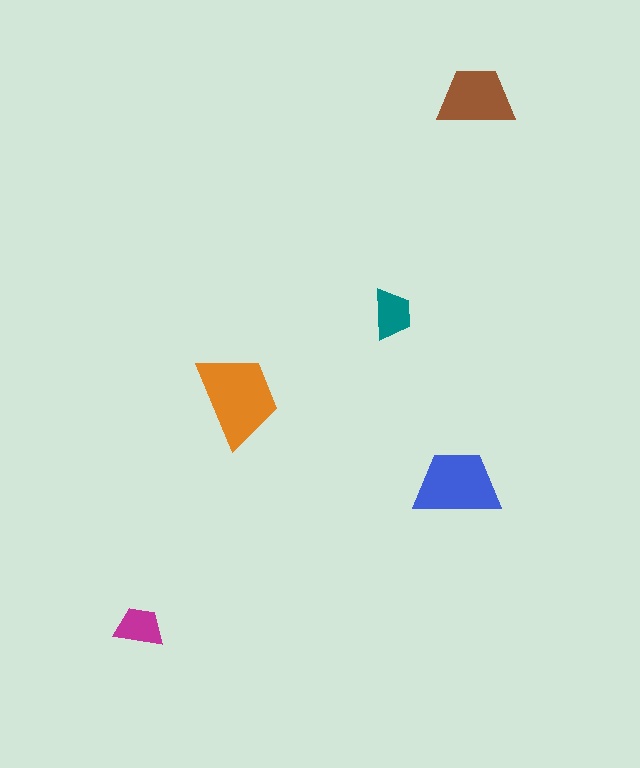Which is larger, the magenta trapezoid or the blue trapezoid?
The blue one.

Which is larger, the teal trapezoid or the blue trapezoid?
The blue one.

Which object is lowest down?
The magenta trapezoid is bottommost.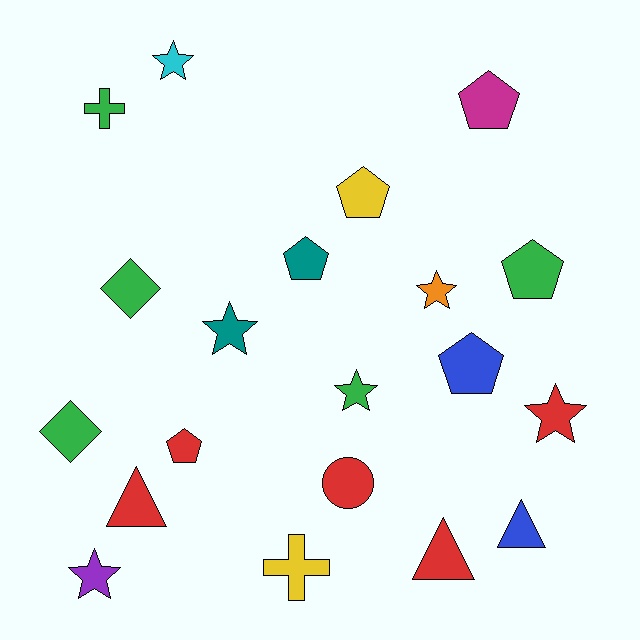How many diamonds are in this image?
There are 2 diamonds.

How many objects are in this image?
There are 20 objects.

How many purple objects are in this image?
There is 1 purple object.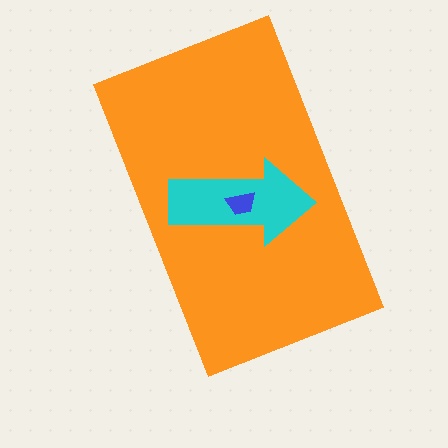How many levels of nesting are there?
3.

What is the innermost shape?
The blue trapezoid.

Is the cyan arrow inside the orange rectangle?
Yes.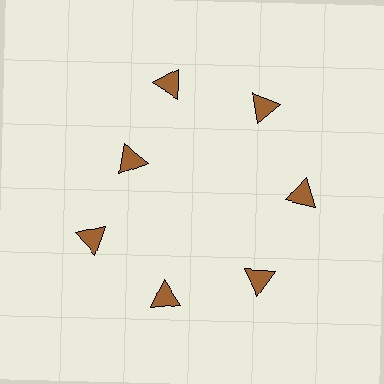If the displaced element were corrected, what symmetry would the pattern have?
It would have 7-fold rotational symmetry — the pattern would map onto itself every 51 degrees.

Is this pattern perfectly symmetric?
No. The 7 brown triangles are arranged in a ring, but one element near the 10 o'clock position is pulled inward toward the center, breaking the 7-fold rotational symmetry.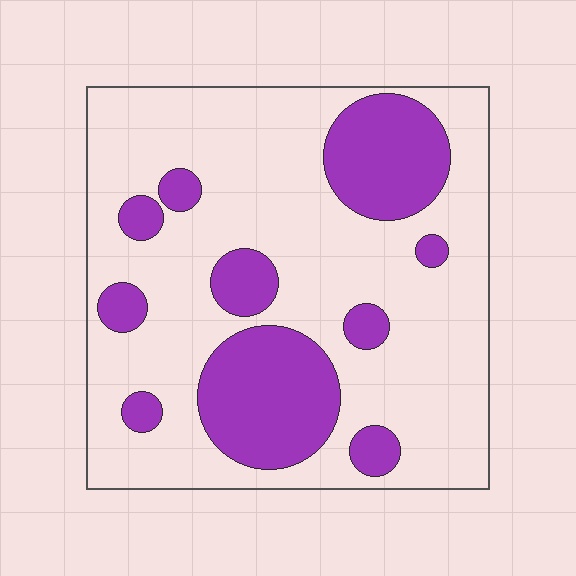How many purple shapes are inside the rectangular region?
10.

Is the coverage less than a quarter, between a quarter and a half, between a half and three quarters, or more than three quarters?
Between a quarter and a half.